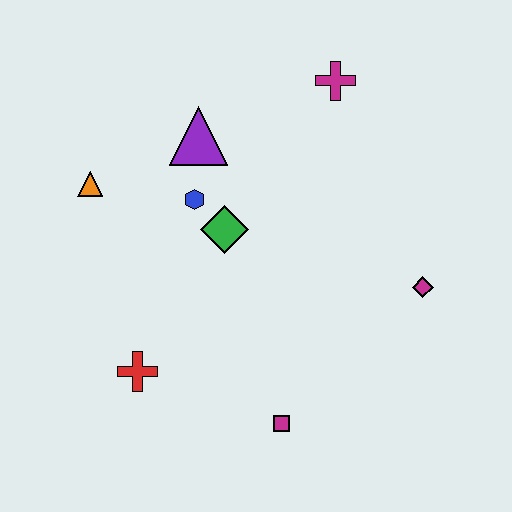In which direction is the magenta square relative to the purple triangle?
The magenta square is below the purple triangle.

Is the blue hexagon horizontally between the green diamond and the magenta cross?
No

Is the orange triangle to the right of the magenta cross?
No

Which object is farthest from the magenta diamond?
The orange triangle is farthest from the magenta diamond.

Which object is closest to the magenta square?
The red cross is closest to the magenta square.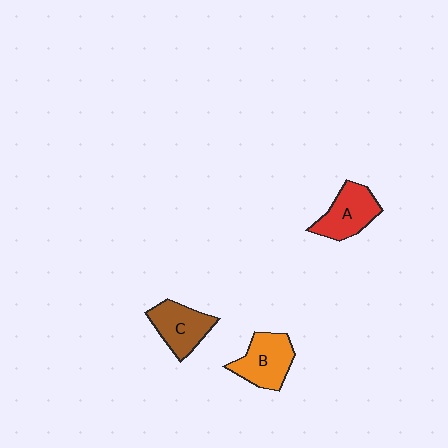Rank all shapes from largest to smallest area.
From largest to smallest: B (orange), A (red), C (brown).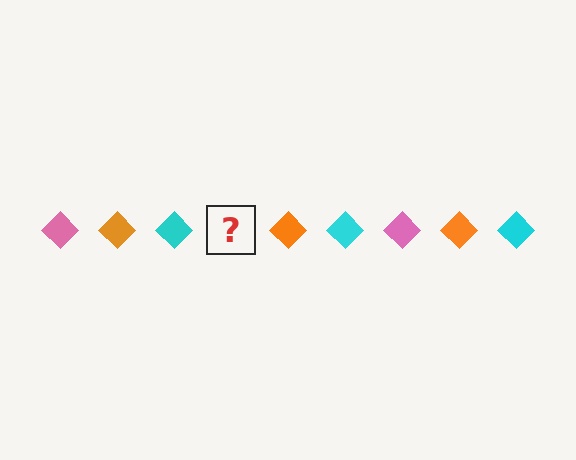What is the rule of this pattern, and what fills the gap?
The rule is that the pattern cycles through pink, orange, cyan diamonds. The gap should be filled with a pink diamond.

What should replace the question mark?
The question mark should be replaced with a pink diamond.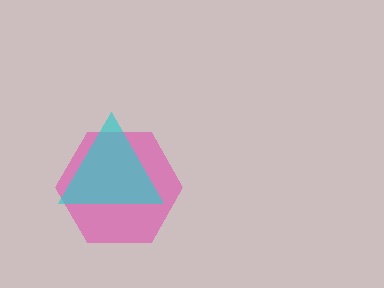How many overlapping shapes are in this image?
There are 2 overlapping shapes in the image.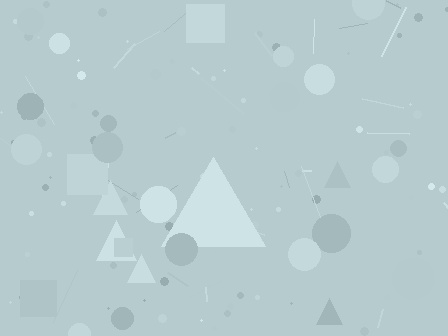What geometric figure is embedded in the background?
A triangle is embedded in the background.